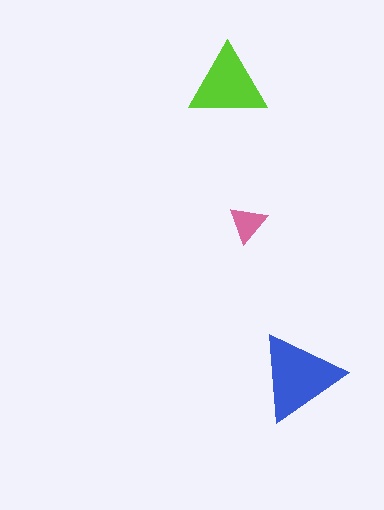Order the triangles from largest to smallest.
the blue one, the lime one, the pink one.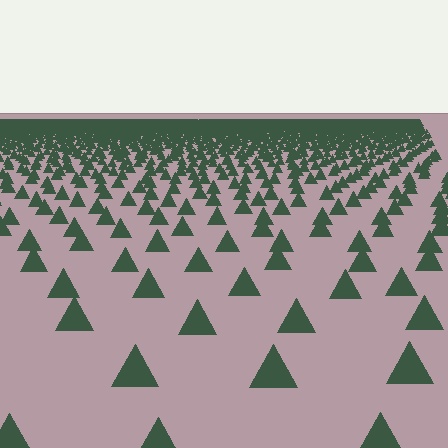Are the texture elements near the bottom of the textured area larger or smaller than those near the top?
Larger. Near the bottom, elements are closer to the viewer and appear at a bigger on-screen size.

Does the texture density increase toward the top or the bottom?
Density increases toward the top.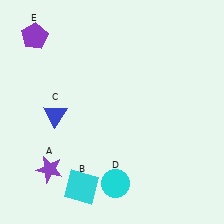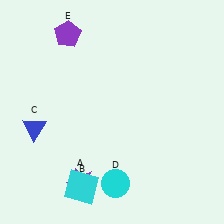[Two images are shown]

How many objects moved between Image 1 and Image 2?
3 objects moved between the two images.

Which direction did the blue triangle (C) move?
The blue triangle (C) moved left.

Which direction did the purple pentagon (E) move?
The purple pentagon (E) moved right.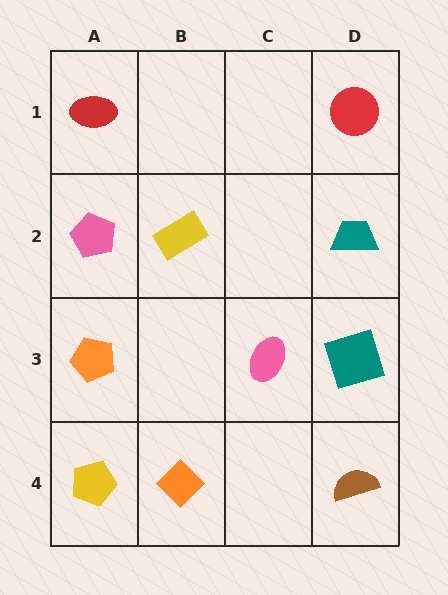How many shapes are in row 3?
3 shapes.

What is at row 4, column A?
A yellow pentagon.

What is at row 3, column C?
A pink ellipse.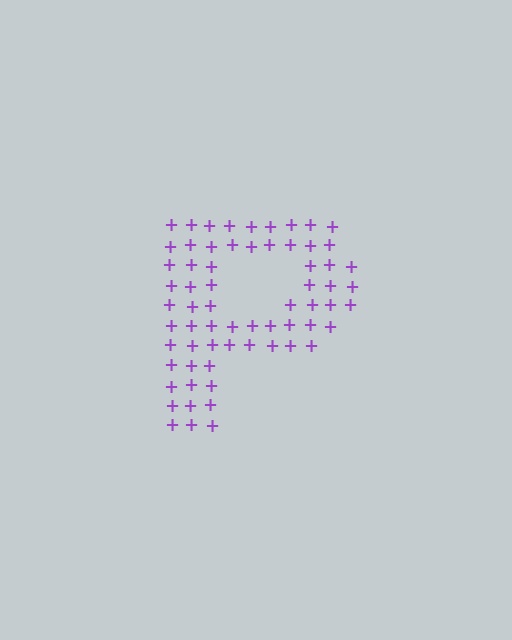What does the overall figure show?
The overall figure shows the letter P.